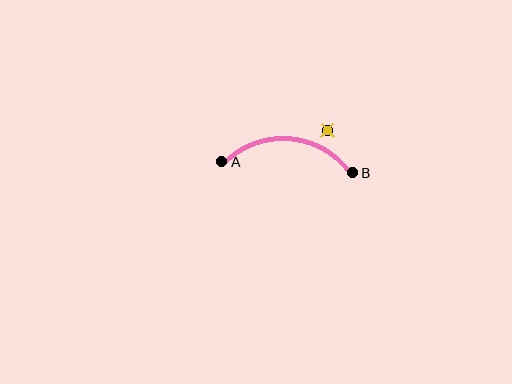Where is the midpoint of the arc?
The arc midpoint is the point on the curve farthest from the straight line joining A and B. It sits above that line.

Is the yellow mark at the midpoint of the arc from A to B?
No — the yellow mark does not lie on the arc at all. It sits slightly outside the curve.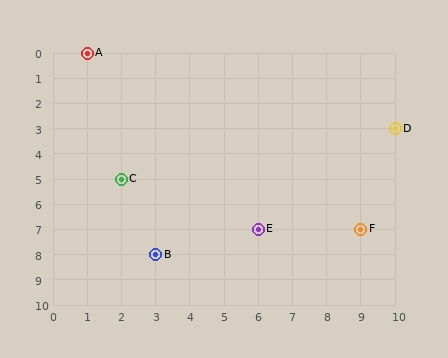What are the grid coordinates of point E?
Point E is at grid coordinates (6, 7).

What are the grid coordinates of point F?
Point F is at grid coordinates (9, 7).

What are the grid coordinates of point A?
Point A is at grid coordinates (1, 0).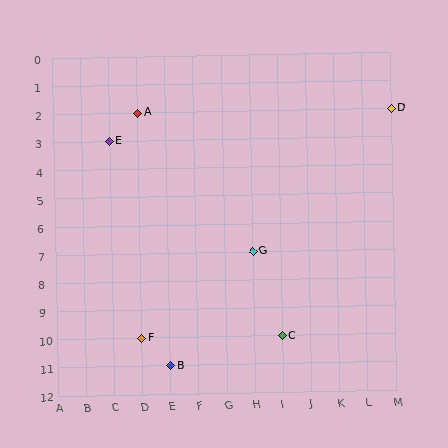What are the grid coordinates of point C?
Point C is at grid coordinates (I, 10).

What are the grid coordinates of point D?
Point D is at grid coordinates (M, 2).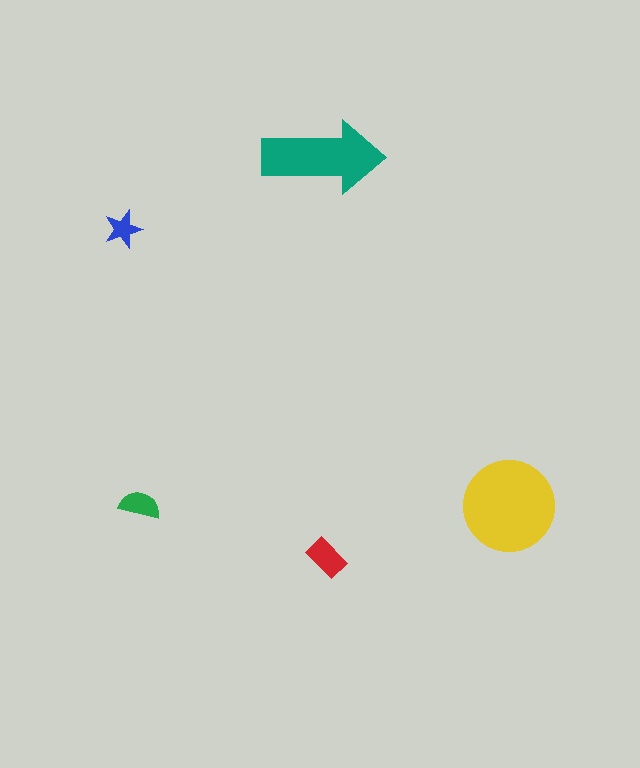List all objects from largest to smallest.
The yellow circle, the teal arrow, the red rectangle, the green semicircle, the blue star.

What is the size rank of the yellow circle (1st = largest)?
1st.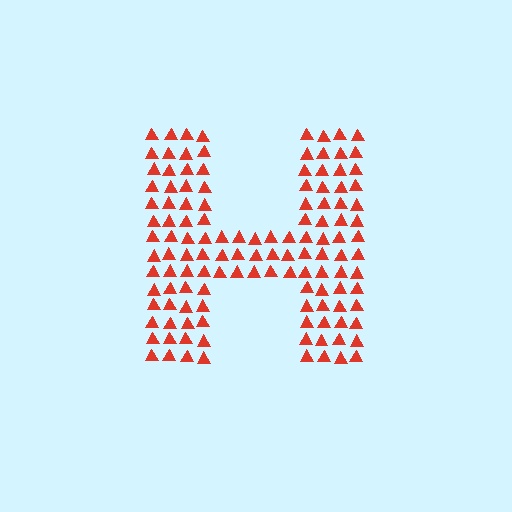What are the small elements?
The small elements are triangles.